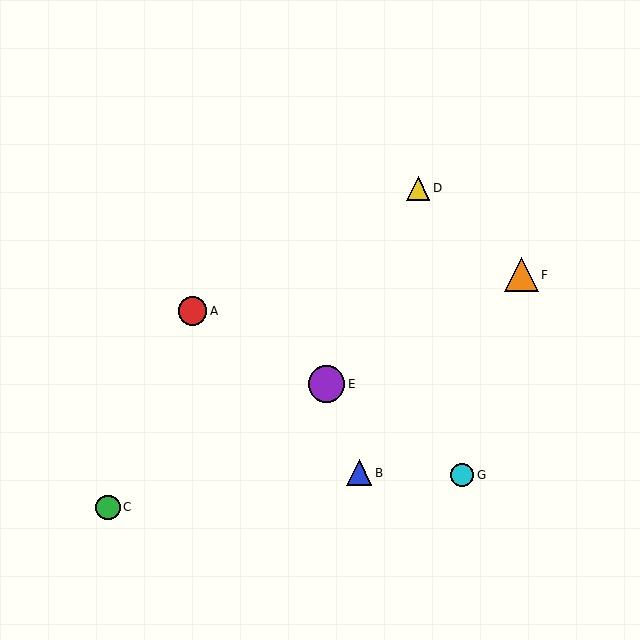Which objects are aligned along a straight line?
Objects C, E, F are aligned along a straight line.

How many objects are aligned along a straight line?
3 objects (C, E, F) are aligned along a straight line.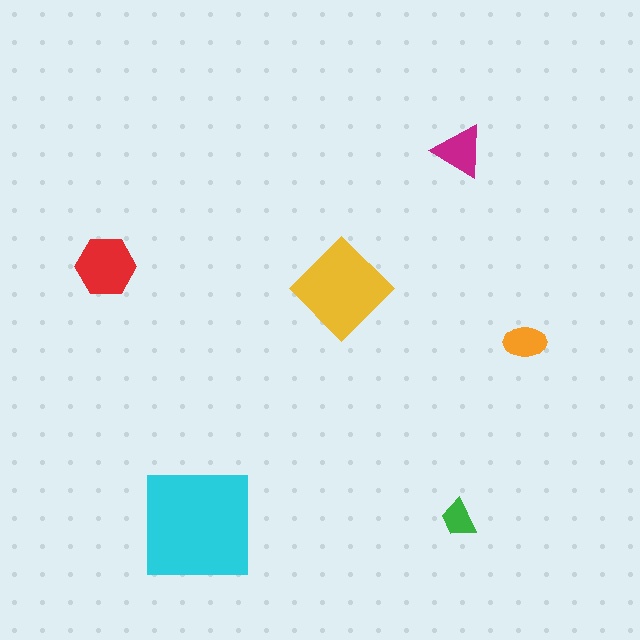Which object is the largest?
The cyan square.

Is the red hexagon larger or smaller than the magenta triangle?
Larger.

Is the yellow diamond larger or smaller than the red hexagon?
Larger.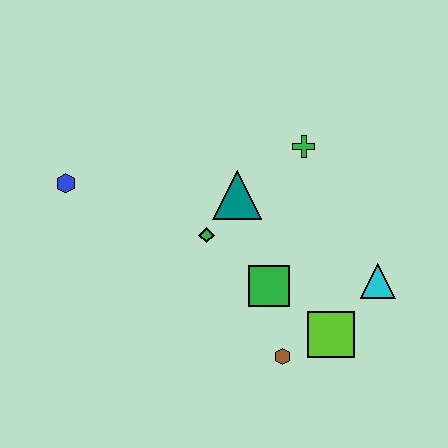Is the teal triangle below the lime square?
No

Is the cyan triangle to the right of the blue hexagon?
Yes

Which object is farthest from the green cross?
The blue hexagon is farthest from the green cross.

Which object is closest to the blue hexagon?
The green diamond is closest to the blue hexagon.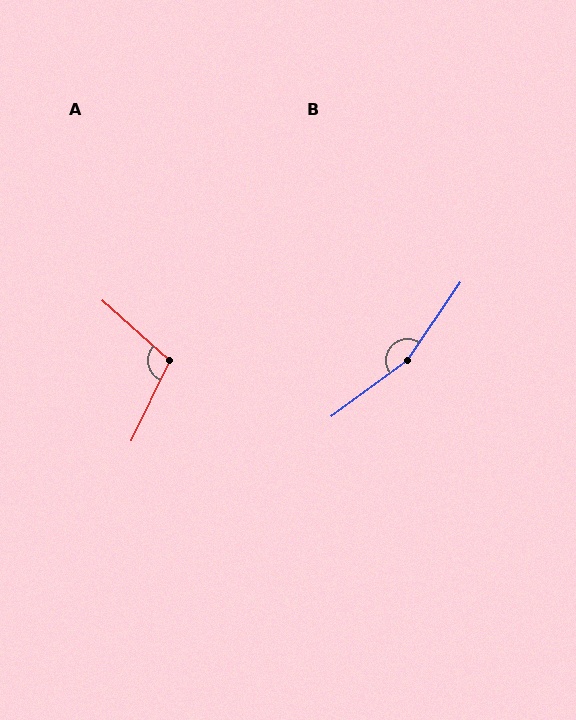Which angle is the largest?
B, at approximately 161 degrees.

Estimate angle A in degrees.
Approximately 106 degrees.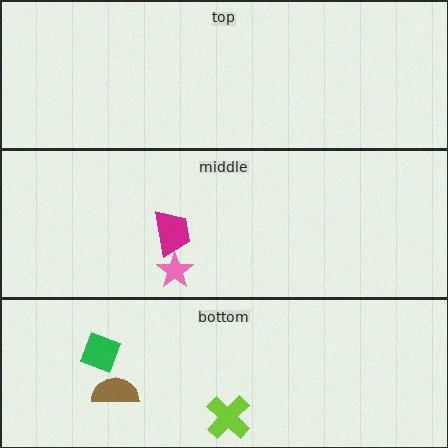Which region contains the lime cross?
The bottom region.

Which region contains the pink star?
The middle region.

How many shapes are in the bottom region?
3.